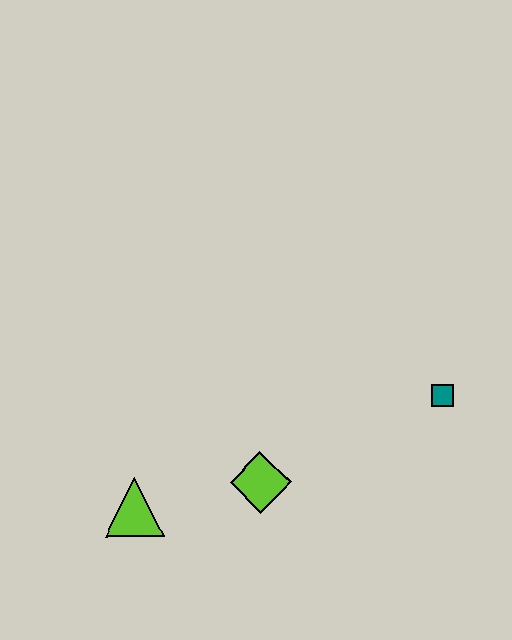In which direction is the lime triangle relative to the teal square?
The lime triangle is to the left of the teal square.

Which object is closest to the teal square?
The lime diamond is closest to the teal square.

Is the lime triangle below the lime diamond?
Yes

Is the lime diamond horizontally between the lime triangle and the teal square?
Yes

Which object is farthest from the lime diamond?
The teal square is farthest from the lime diamond.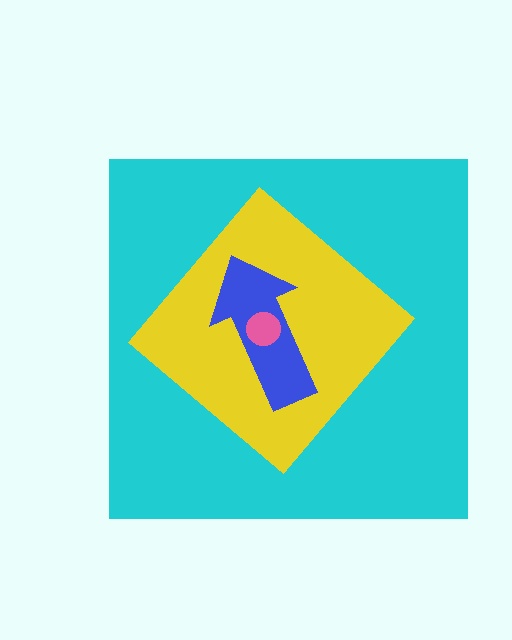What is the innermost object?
The pink circle.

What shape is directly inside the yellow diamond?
The blue arrow.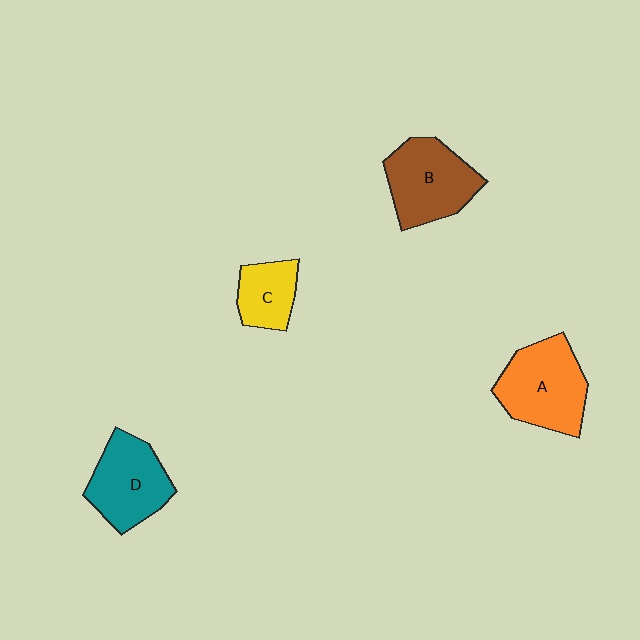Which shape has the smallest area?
Shape C (yellow).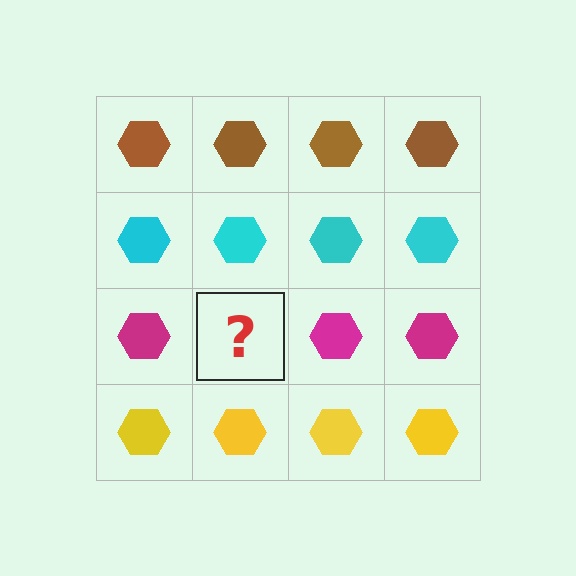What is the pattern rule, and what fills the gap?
The rule is that each row has a consistent color. The gap should be filled with a magenta hexagon.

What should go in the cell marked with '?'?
The missing cell should contain a magenta hexagon.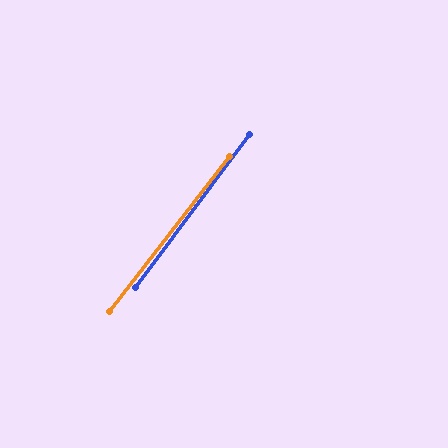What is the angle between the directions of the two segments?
Approximately 1 degree.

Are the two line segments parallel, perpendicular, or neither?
Parallel — their directions differ by only 1.1°.